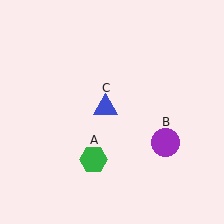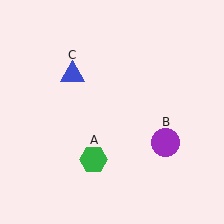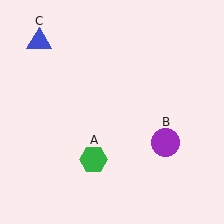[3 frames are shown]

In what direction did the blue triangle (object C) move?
The blue triangle (object C) moved up and to the left.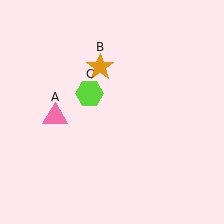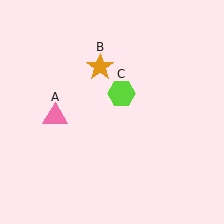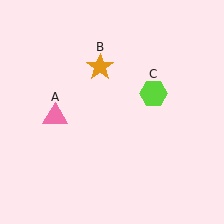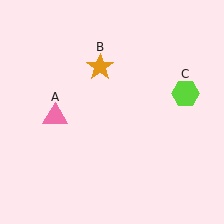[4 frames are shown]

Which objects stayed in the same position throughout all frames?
Pink triangle (object A) and orange star (object B) remained stationary.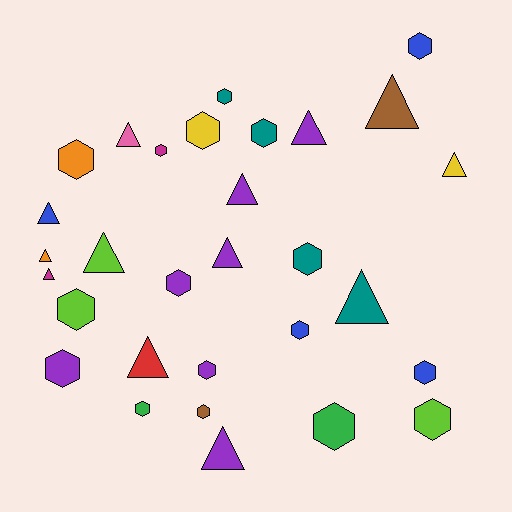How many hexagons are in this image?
There are 17 hexagons.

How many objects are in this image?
There are 30 objects.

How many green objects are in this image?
There are 2 green objects.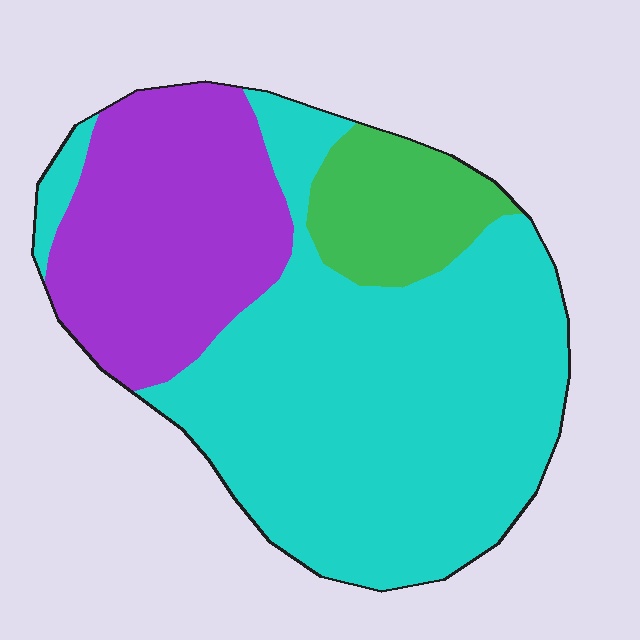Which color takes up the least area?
Green, at roughly 10%.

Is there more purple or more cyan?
Cyan.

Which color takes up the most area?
Cyan, at roughly 60%.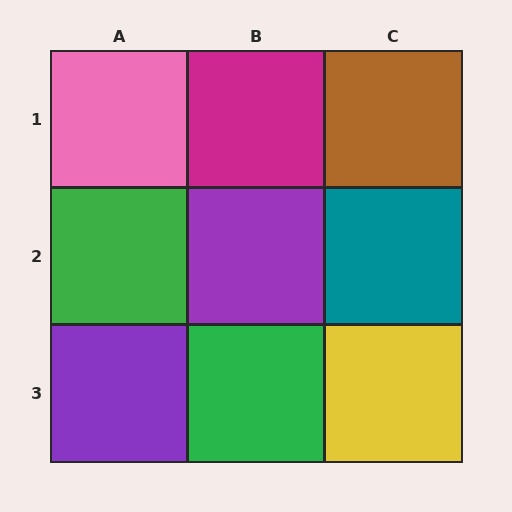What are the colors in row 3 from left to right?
Purple, green, yellow.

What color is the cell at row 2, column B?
Purple.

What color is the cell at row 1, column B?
Magenta.